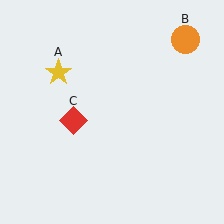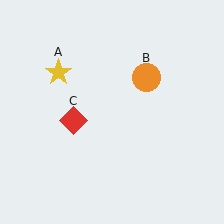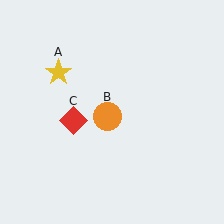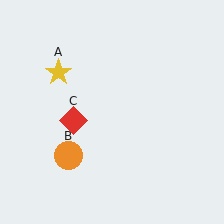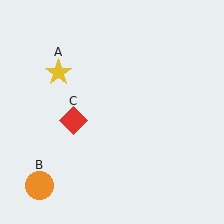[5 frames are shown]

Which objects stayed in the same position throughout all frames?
Yellow star (object A) and red diamond (object C) remained stationary.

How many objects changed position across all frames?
1 object changed position: orange circle (object B).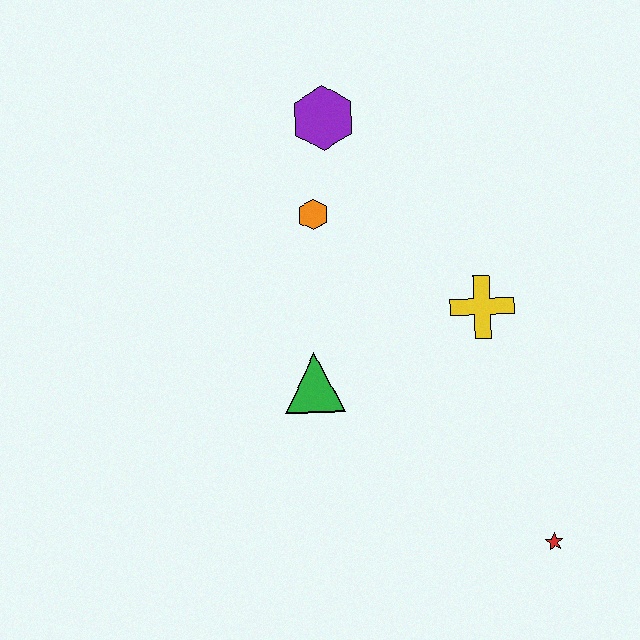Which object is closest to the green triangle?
The orange hexagon is closest to the green triangle.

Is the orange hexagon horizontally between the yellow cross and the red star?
No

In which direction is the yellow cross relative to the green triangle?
The yellow cross is to the right of the green triangle.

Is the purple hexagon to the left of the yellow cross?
Yes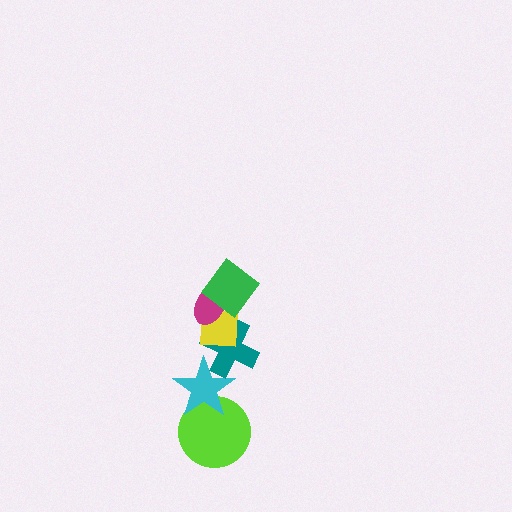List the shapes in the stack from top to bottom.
From top to bottom: the green diamond, the magenta ellipse, the yellow square, the teal cross, the cyan star, the lime circle.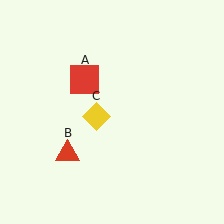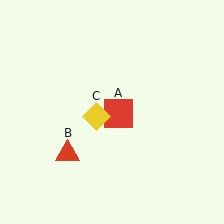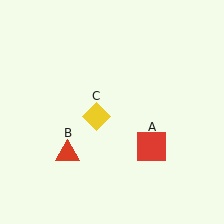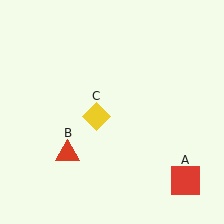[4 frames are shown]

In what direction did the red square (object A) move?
The red square (object A) moved down and to the right.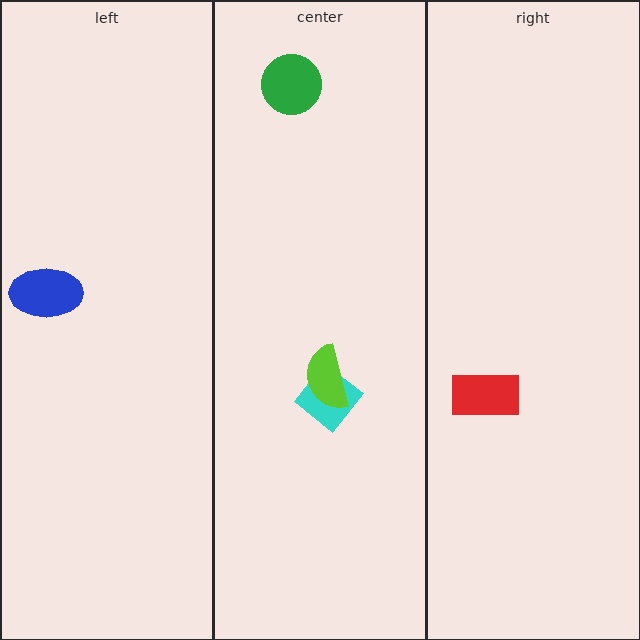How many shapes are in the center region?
3.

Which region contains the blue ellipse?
The left region.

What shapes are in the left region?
The blue ellipse.